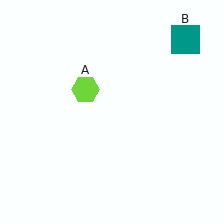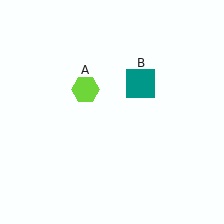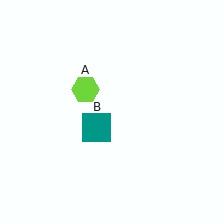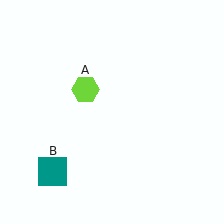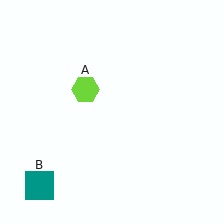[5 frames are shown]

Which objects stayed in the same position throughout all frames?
Lime hexagon (object A) remained stationary.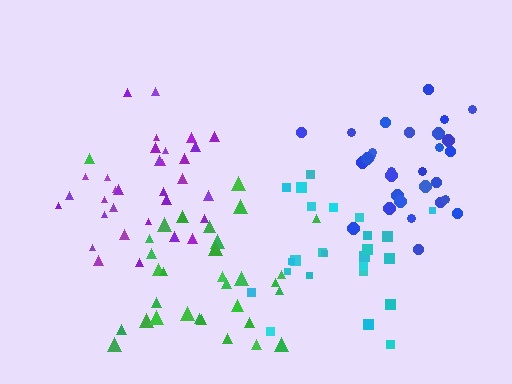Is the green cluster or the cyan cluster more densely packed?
Cyan.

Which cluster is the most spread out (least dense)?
Green.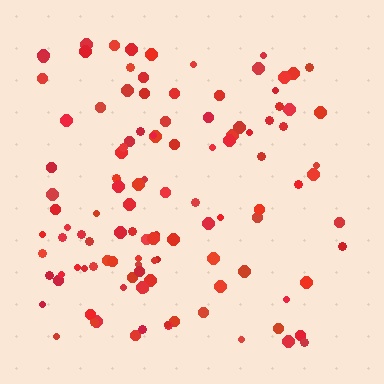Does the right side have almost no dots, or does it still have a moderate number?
Still a moderate number, just noticeably fewer than the left.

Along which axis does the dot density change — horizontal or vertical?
Horizontal.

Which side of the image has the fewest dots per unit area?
The right.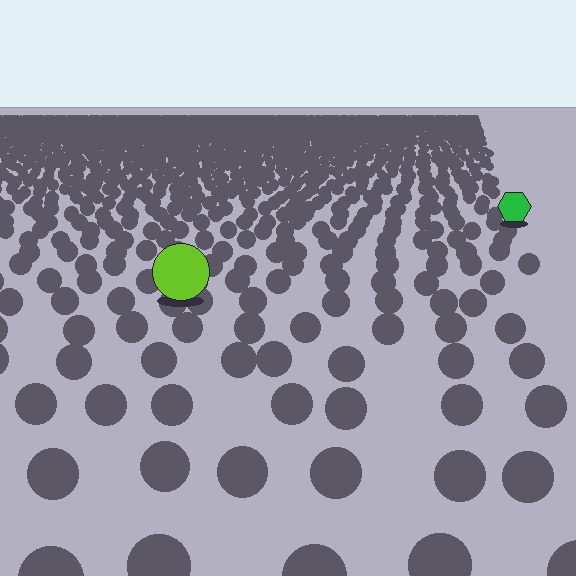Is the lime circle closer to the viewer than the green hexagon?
Yes. The lime circle is closer — you can tell from the texture gradient: the ground texture is coarser near it.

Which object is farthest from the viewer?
The green hexagon is farthest from the viewer. It appears smaller and the ground texture around it is denser.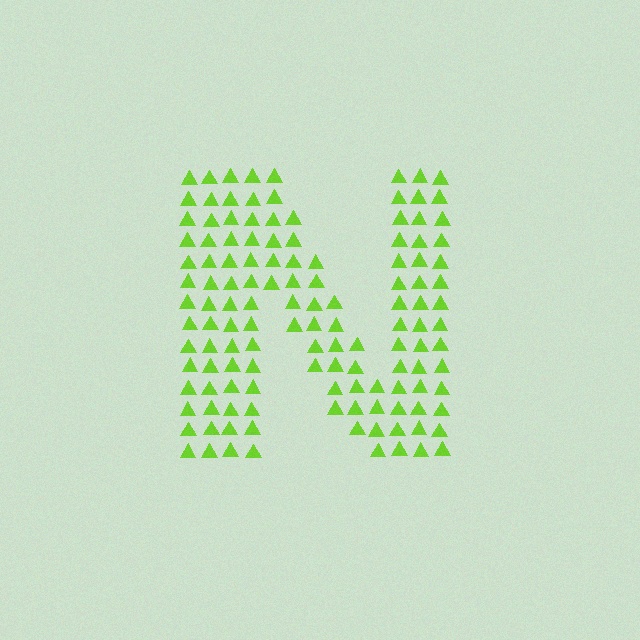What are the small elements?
The small elements are triangles.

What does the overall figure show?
The overall figure shows the letter N.